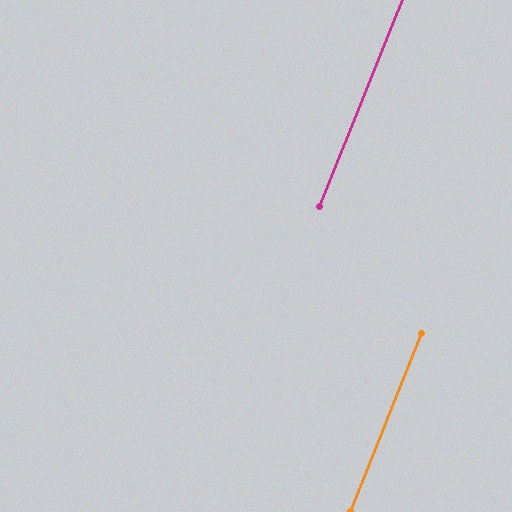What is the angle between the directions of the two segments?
Approximately 0 degrees.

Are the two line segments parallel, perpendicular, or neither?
Parallel — their directions differ by only 0.1°.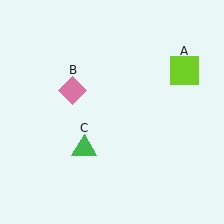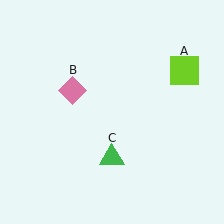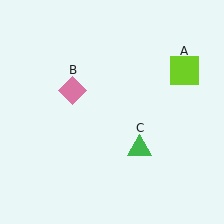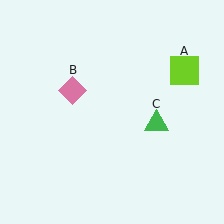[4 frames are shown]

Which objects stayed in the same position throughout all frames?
Lime square (object A) and pink diamond (object B) remained stationary.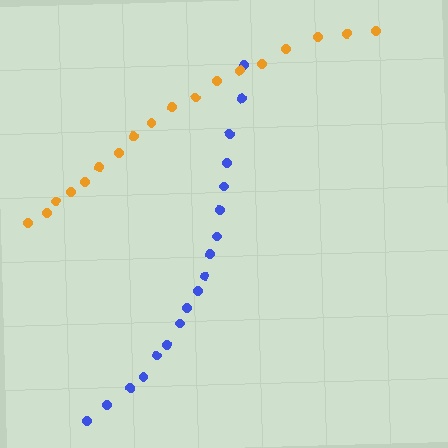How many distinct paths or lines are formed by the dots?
There are 2 distinct paths.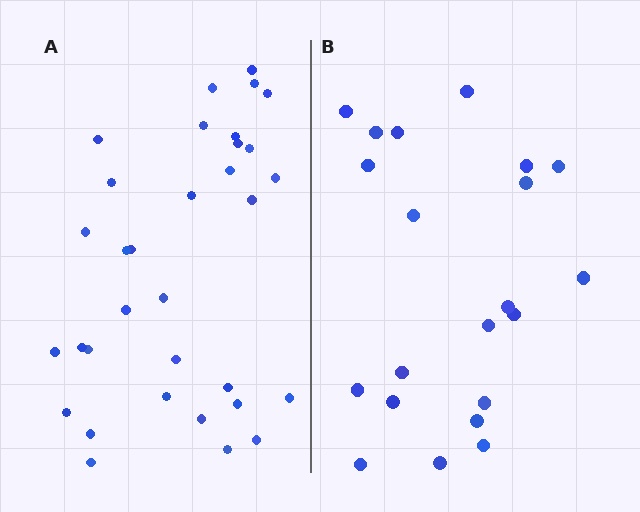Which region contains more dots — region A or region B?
Region A (the left region) has more dots.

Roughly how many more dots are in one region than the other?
Region A has roughly 12 or so more dots than region B.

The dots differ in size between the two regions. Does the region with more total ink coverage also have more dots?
No. Region B has more total ink coverage because its dots are larger, but region A actually contains more individual dots. Total area can be misleading — the number of items is what matters here.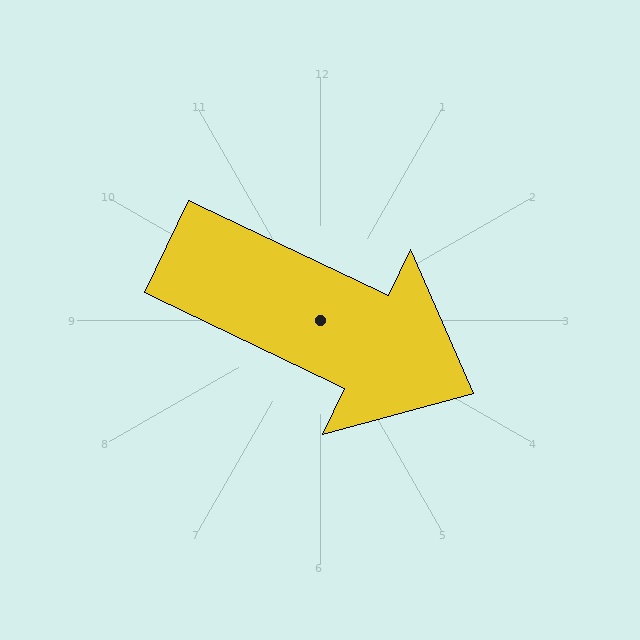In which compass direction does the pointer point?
Southeast.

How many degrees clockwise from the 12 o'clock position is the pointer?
Approximately 116 degrees.